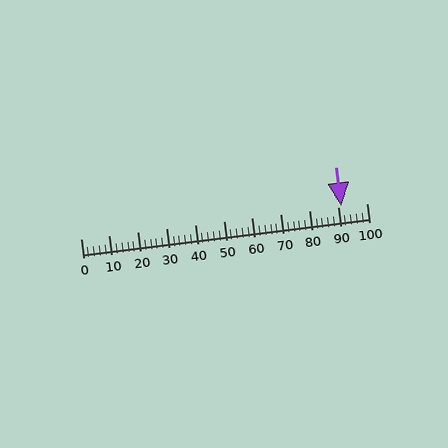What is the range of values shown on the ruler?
The ruler shows values from 0 to 100.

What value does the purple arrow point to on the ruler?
The purple arrow points to approximately 91.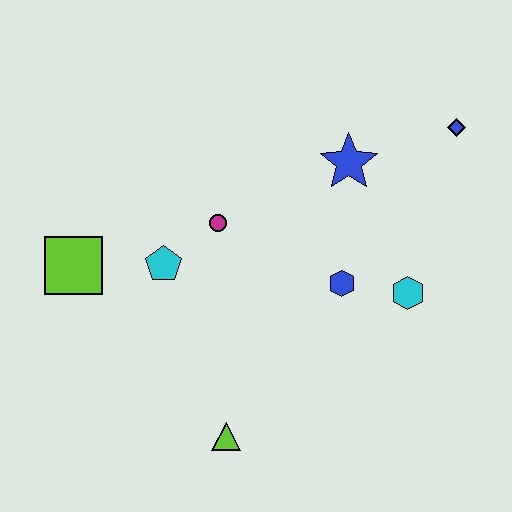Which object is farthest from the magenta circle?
The blue diamond is farthest from the magenta circle.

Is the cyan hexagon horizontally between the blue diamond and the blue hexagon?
Yes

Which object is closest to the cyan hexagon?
The blue hexagon is closest to the cyan hexagon.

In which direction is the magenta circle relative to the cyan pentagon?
The magenta circle is to the right of the cyan pentagon.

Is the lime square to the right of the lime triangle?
No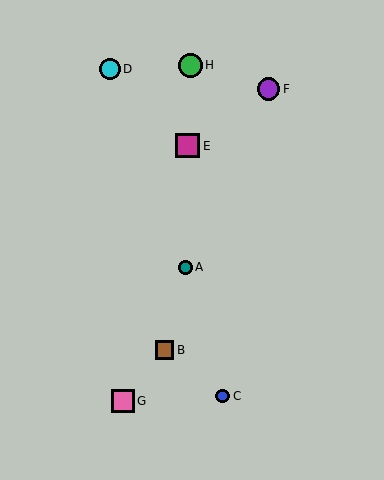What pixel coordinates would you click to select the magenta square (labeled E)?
Click at (188, 146) to select the magenta square E.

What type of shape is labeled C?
Shape C is a blue circle.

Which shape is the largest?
The green circle (labeled H) is the largest.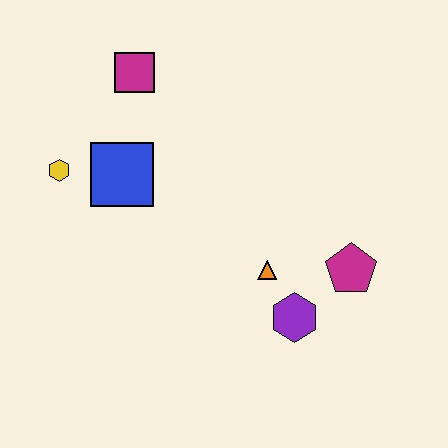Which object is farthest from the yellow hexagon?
The magenta pentagon is farthest from the yellow hexagon.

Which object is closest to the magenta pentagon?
The purple hexagon is closest to the magenta pentagon.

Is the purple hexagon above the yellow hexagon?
No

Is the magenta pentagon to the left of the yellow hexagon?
No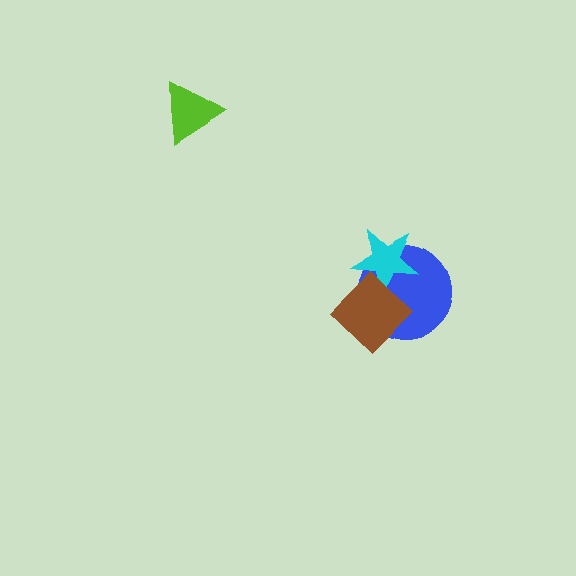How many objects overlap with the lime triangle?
0 objects overlap with the lime triangle.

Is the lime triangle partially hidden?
No, no other shape covers it.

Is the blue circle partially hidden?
Yes, it is partially covered by another shape.